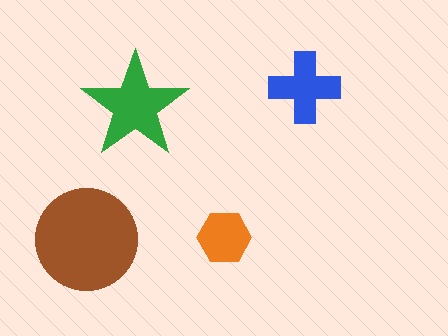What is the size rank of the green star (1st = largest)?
2nd.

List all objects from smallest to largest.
The orange hexagon, the blue cross, the green star, the brown circle.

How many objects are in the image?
There are 4 objects in the image.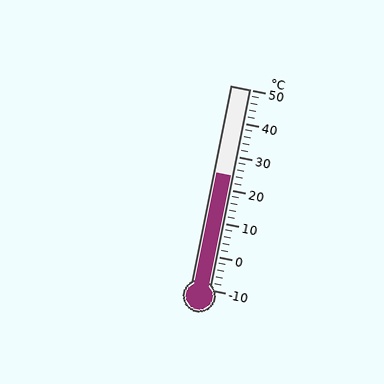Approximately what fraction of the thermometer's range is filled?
The thermometer is filled to approximately 55% of its range.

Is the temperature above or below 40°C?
The temperature is below 40°C.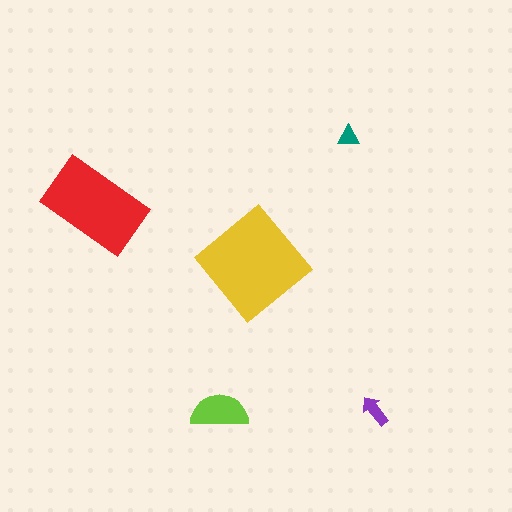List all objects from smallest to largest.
The teal triangle, the purple arrow, the lime semicircle, the red rectangle, the yellow diamond.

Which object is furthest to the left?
The red rectangle is leftmost.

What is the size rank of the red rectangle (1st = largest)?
2nd.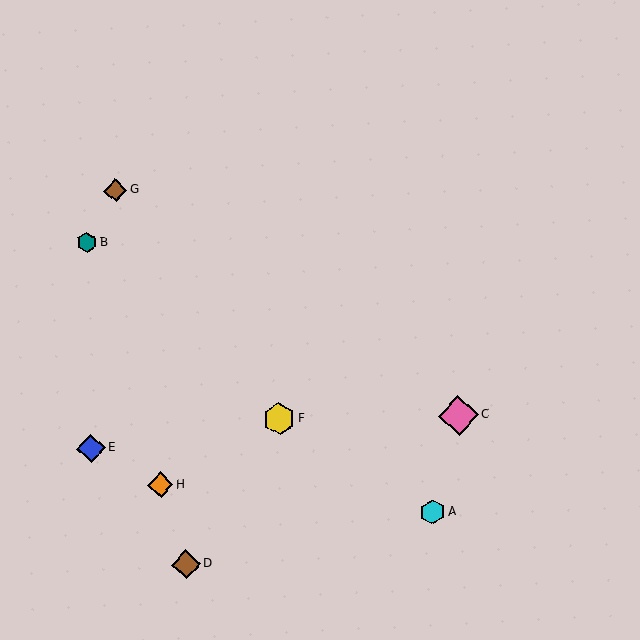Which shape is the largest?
The pink diamond (labeled C) is the largest.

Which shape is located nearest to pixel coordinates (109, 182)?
The brown diamond (labeled G) at (115, 190) is nearest to that location.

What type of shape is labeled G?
Shape G is a brown diamond.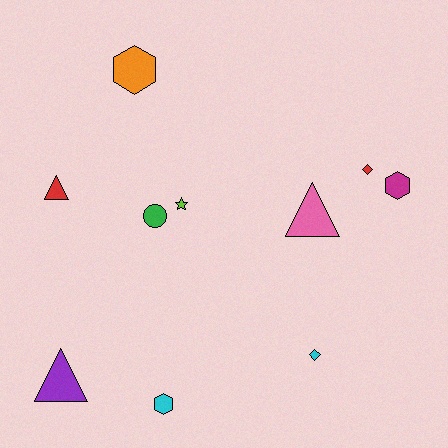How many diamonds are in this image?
There are 2 diamonds.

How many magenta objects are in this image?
There is 1 magenta object.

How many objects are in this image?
There are 10 objects.